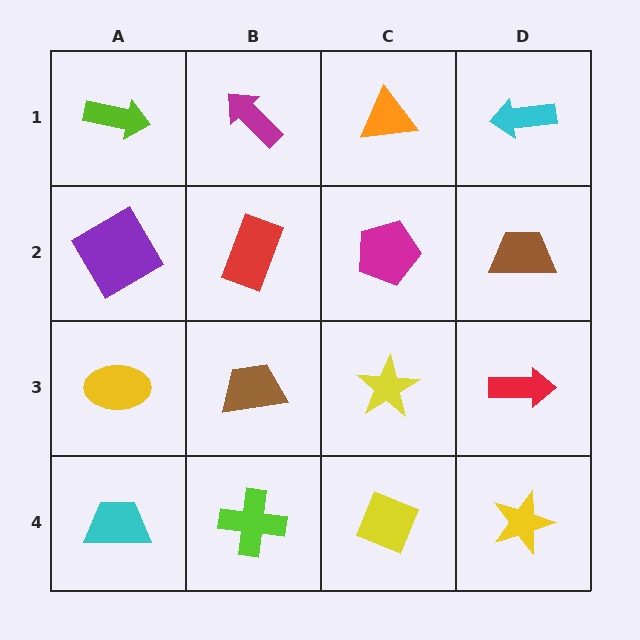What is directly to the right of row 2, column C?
A brown trapezoid.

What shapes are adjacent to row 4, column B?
A brown trapezoid (row 3, column B), a cyan trapezoid (row 4, column A), a yellow diamond (row 4, column C).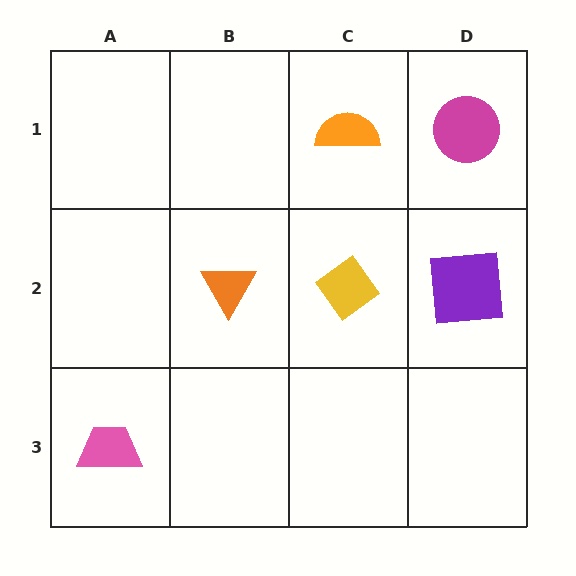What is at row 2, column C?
A yellow diamond.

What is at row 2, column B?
An orange triangle.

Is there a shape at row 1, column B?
No, that cell is empty.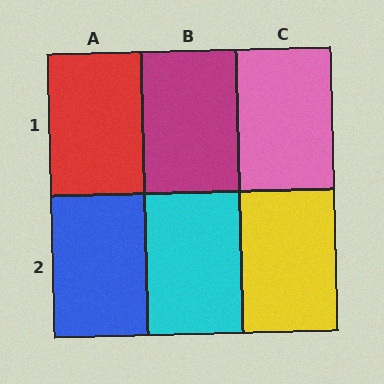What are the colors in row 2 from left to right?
Blue, cyan, yellow.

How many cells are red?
1 cell is red.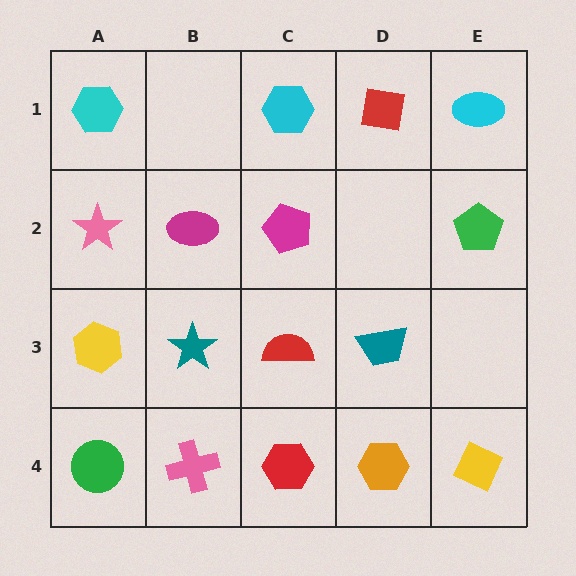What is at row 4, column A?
A green circle.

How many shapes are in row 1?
4 shapes.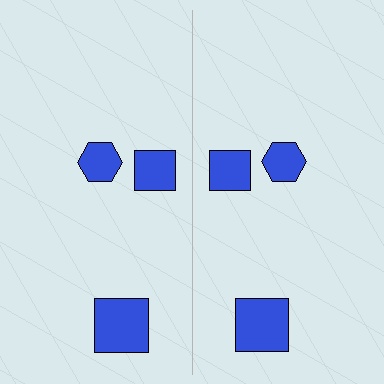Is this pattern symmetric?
Yes, this pattern has bilateral (reflection) symmetry.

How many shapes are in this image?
There are 6 shapes in this image.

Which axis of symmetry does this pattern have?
The pattern has a vertical axis of symmetry running through the center of the image.